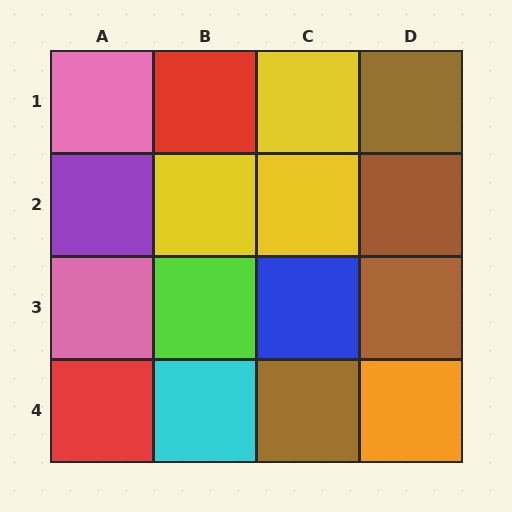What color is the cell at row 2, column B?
Yellow.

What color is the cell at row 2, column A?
Purple.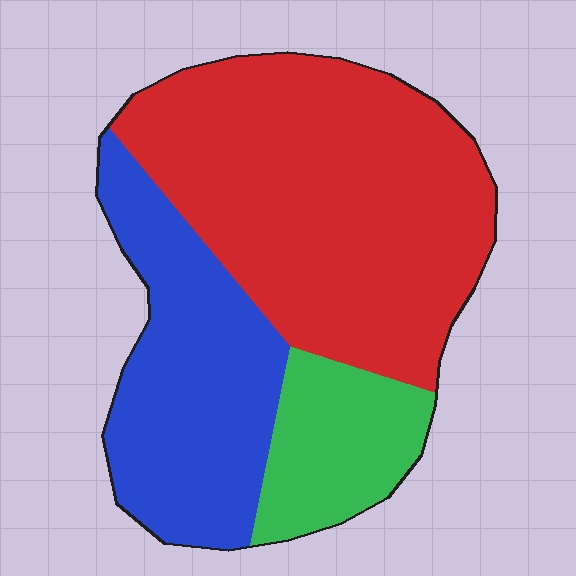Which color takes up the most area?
Red, at roughly 55%.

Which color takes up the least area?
Green, at roughly 15%.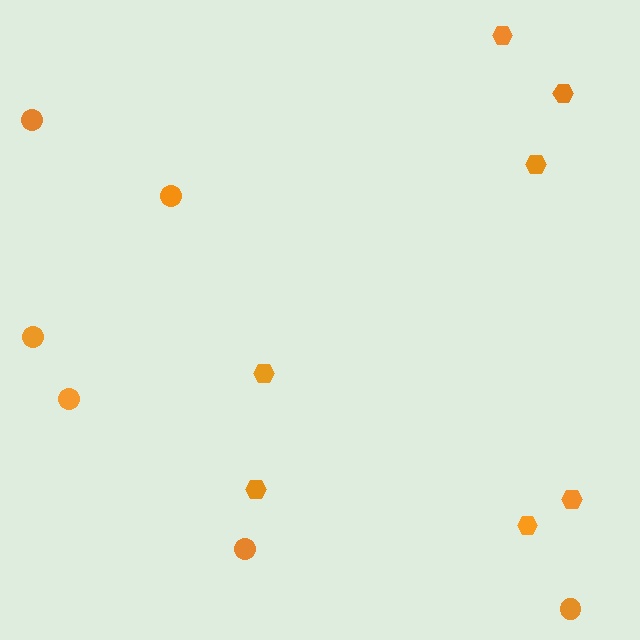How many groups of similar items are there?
There are 2 groups: one group of circles (6) and one group of hexagons (7).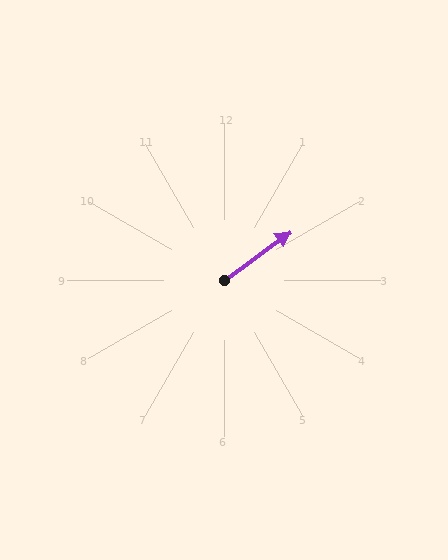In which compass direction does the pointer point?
Northeast.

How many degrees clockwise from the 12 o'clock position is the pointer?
Approximately 54 degrees.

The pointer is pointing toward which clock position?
Roughly 2 o'clock.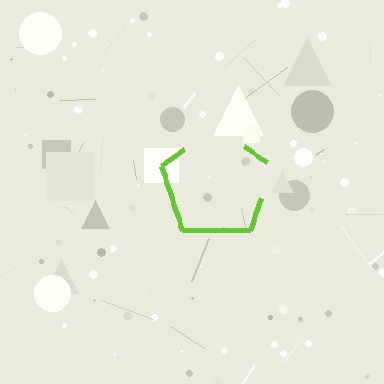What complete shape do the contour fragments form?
The contour fragments form a pentagon.